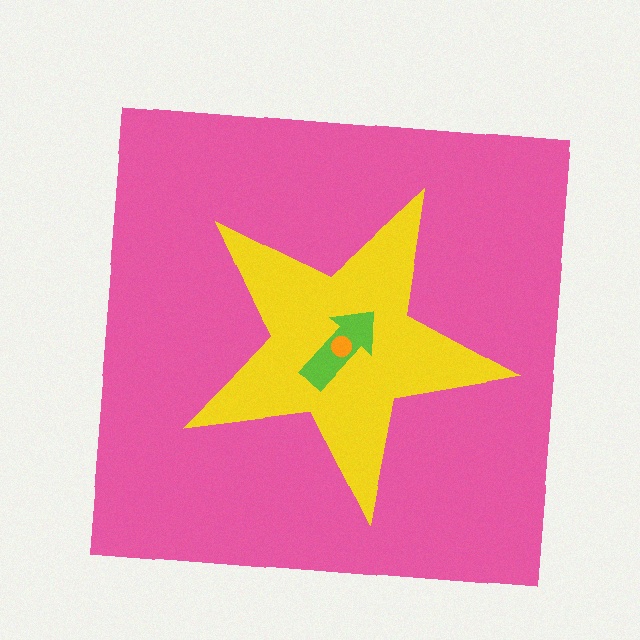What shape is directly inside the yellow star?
The lime arrow.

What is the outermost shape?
The pink square.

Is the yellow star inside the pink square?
Yes.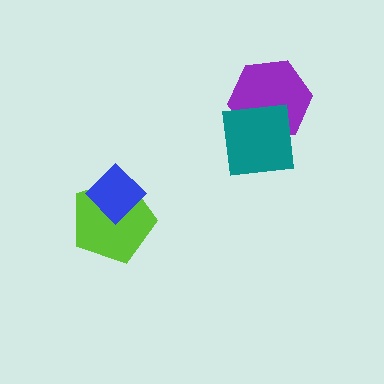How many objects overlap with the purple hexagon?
1 object overlaps with the purple hexagon.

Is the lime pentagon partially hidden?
Yes, it is partially covered by another shape.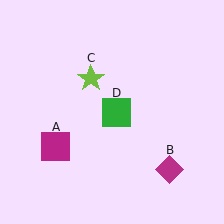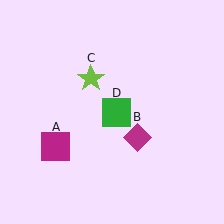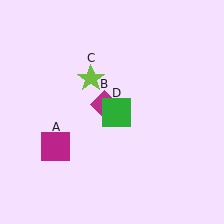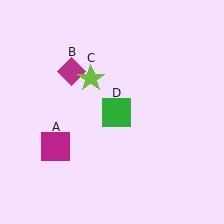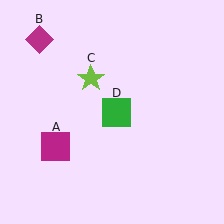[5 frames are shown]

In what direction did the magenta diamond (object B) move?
The magenta diamond (object B) moved up and to the left.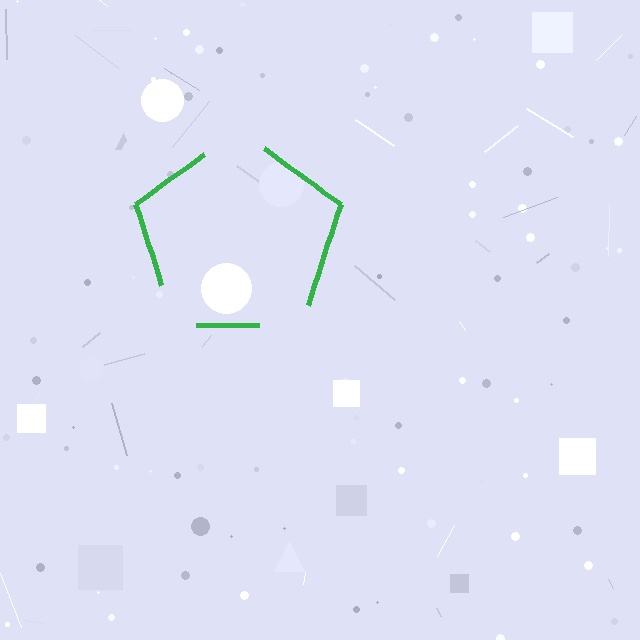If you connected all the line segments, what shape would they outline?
They would outline a pentagon.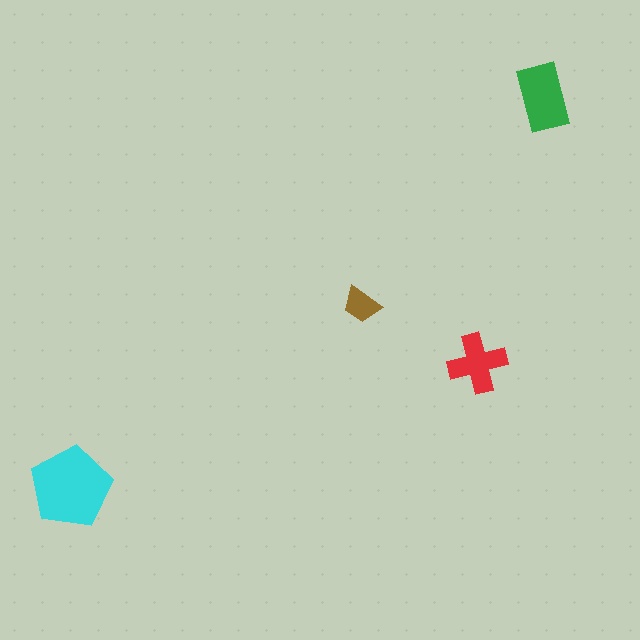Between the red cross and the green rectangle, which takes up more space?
The green rectangle.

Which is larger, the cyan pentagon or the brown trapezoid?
The cyan pentagon.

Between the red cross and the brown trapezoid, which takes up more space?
The red cross.